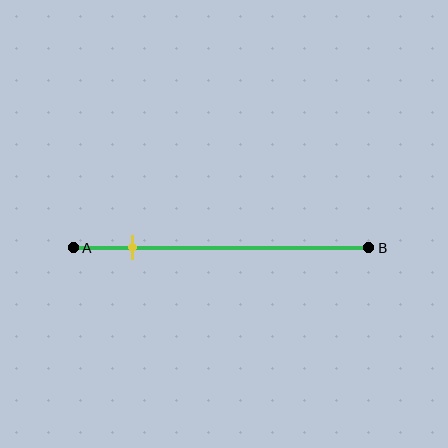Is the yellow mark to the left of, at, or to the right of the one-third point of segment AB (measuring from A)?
The yellow mark is to the left of the one-third point of segment AB.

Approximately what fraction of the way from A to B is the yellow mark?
The yellow mark is approximately 20% of the way from A to B.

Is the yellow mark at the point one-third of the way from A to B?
No, the mark is at about 20% from A, not at the 33% one-third point.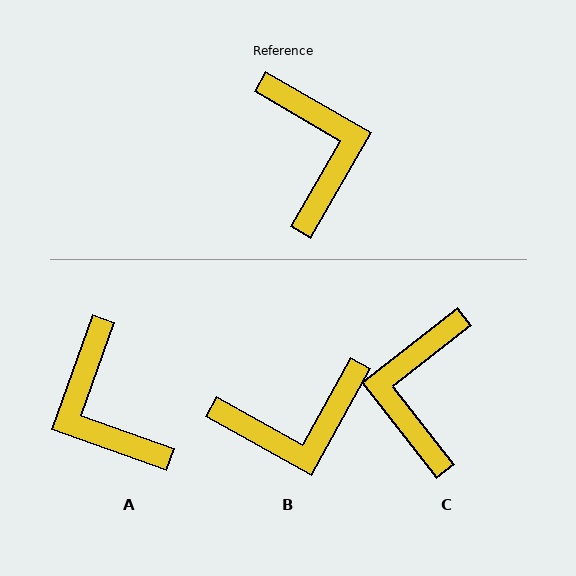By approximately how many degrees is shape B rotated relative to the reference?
Approximately 89 degrees clockwise.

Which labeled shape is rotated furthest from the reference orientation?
A, about 169 degrees away.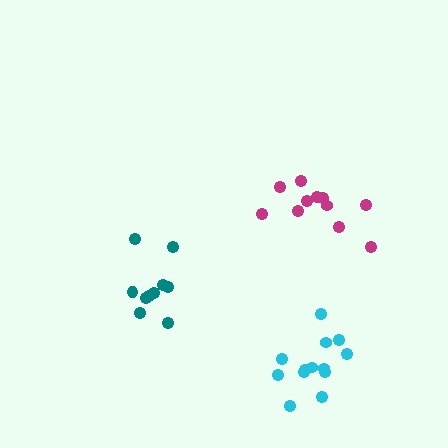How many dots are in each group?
Group 1: 10 dots, Group 2: 13 dots, Group 3: 11 dots (34 total).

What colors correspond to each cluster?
The clusters are colored: teal, cyan, magenta.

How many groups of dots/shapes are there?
There are 3 groups.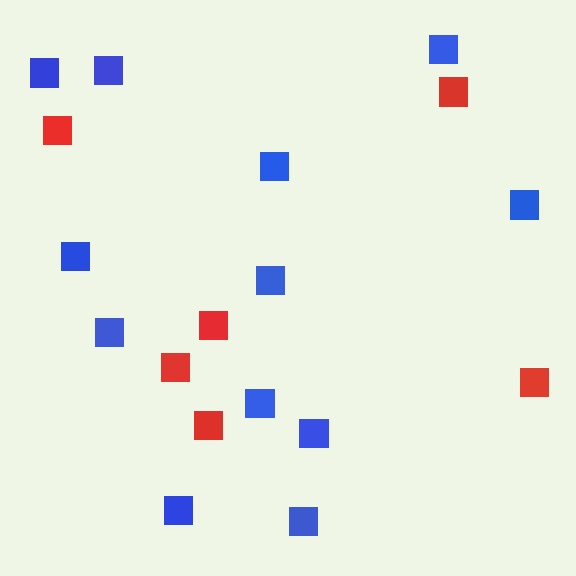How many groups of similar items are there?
There are 2 groups: one group of blue squares (12) and one group of red squares (6).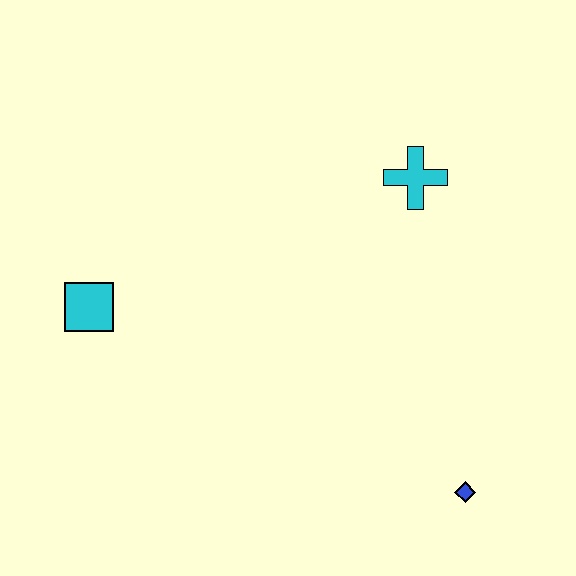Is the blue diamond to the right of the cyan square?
Yes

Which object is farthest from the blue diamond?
The cyan square is farthest from the blue diamond.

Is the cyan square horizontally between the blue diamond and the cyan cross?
No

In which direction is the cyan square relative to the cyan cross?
The cyan square is to the left of the cyan cross.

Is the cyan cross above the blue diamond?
Yes